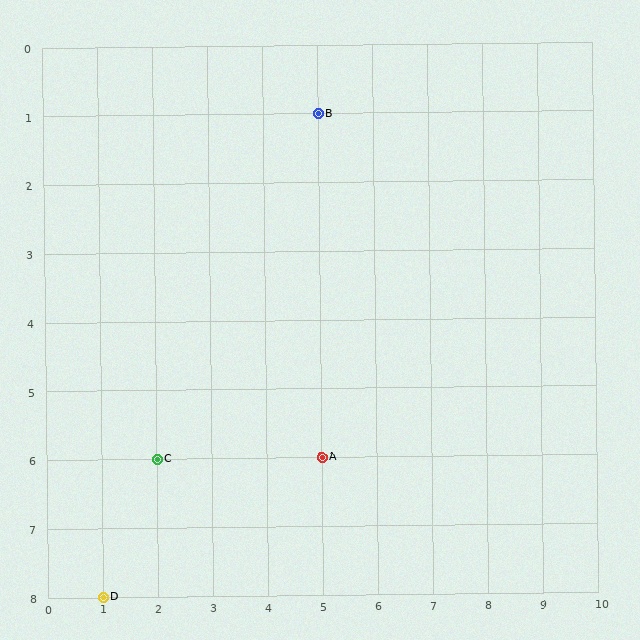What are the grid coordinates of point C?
Point C is at grid coordinates (2, 6).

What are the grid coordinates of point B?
Point B is at grid coordinates (5, 1).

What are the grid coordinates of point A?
Point A is at grid coordinates (5, 6).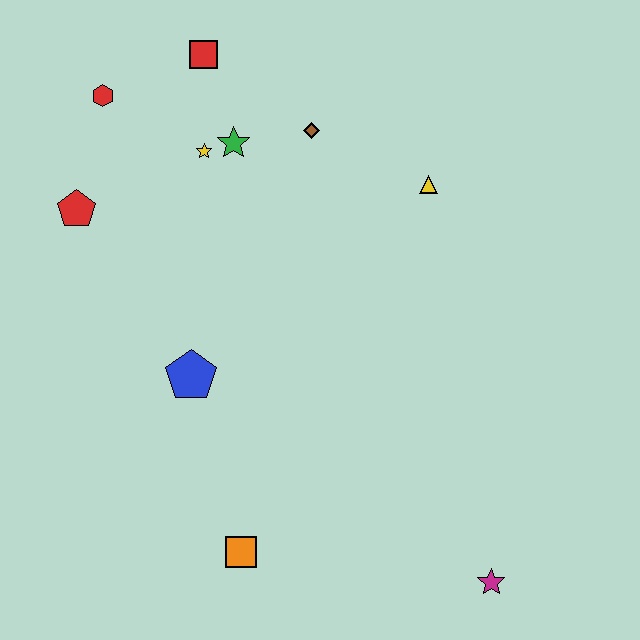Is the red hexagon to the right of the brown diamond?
No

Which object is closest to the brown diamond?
The green star is closest to the brown diamond.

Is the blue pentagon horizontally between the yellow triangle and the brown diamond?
No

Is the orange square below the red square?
Yes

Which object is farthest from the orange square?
The red square is farthest from the orange square.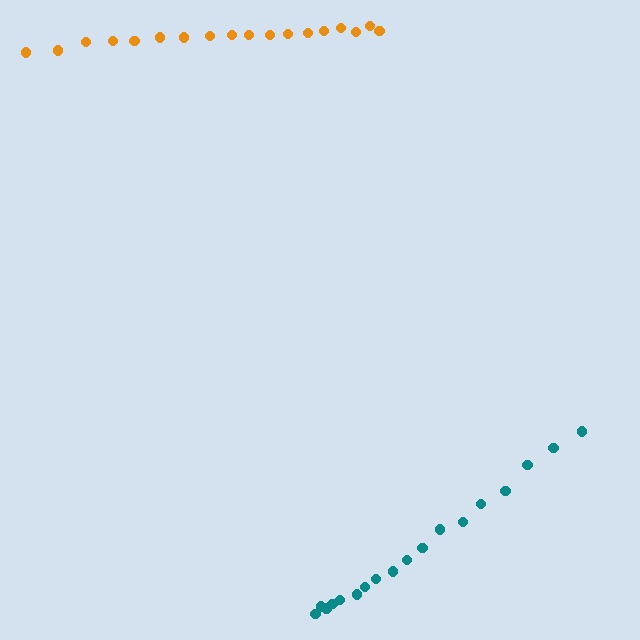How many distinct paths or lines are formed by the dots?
There are 2 distinct paths.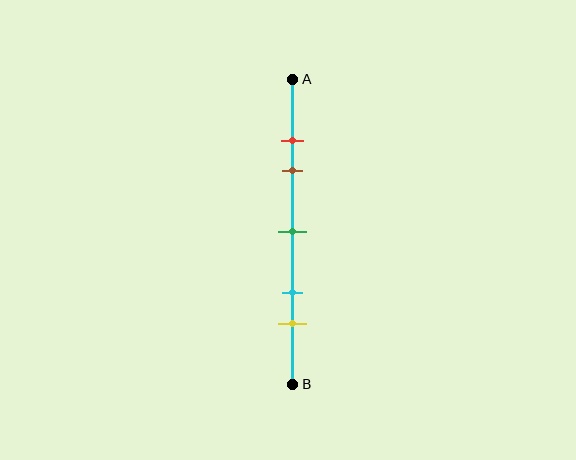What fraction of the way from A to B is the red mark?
The red mark is approximately 20% (0.2) of the way from A to B.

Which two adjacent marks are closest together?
The red and brown marks are the closest adjacent pair.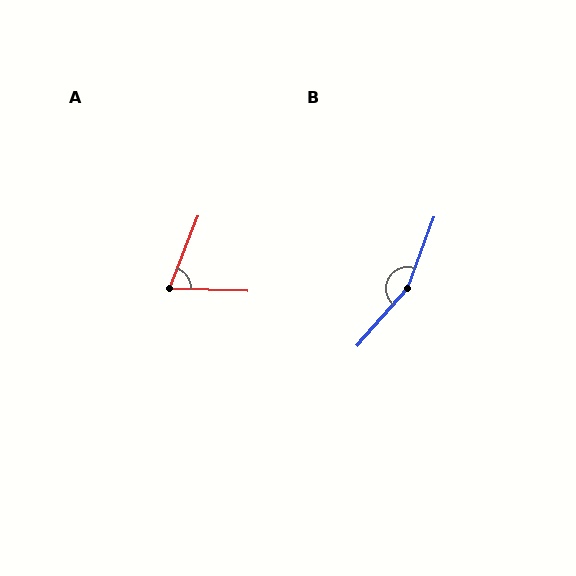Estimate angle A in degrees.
Approximately 71 degrees.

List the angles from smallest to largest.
A (71°), B (159°).